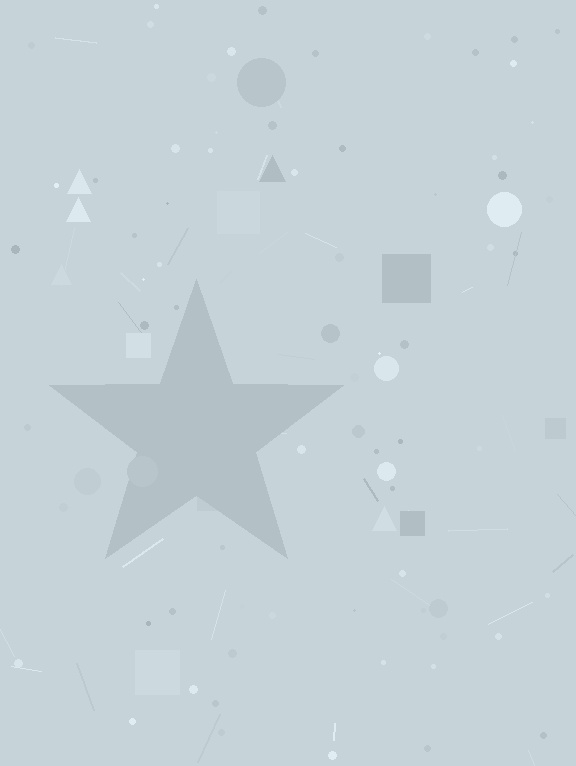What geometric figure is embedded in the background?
A star is embedded in the background.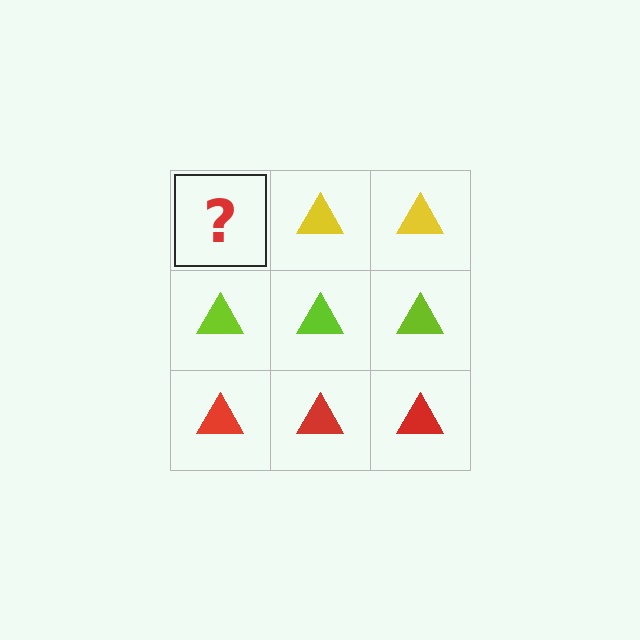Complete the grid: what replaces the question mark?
The question mark should be replaced with a yellow triangle.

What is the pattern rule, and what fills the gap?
The rule is that each row has a consistent color. The gap should be filled with a yellow triangle.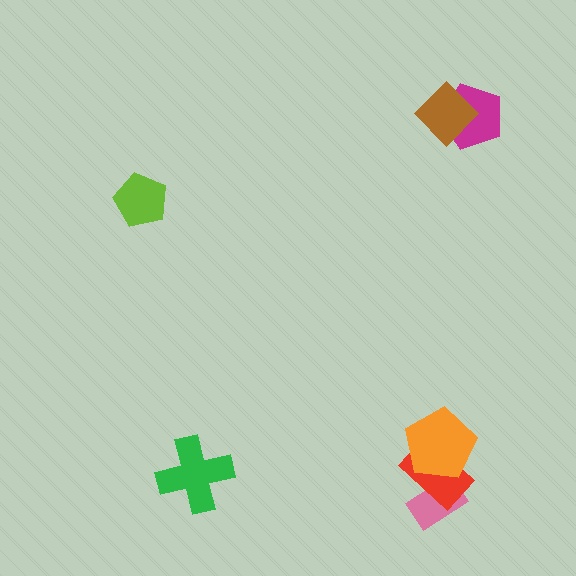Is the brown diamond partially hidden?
No, no other shape covers it.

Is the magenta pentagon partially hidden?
Yes, it is partially covered by another shape.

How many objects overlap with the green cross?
0 objects overlap with the green cross.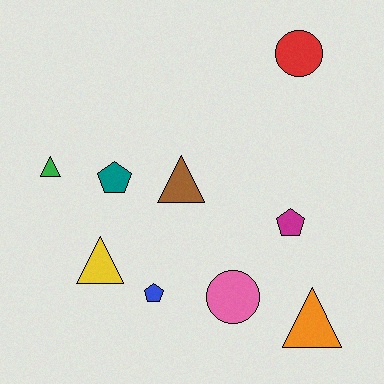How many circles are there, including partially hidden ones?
There are 2 circles.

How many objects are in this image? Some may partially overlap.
There are 9 objects.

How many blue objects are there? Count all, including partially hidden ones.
There is 1 blue object.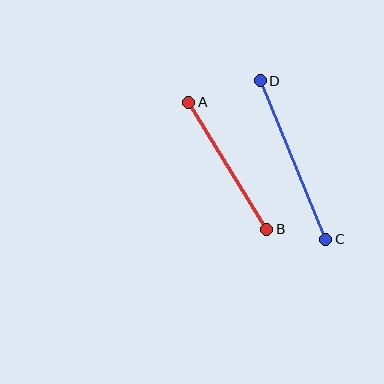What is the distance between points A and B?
The distance is approximately 149 pixels.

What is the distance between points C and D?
The distance is approximately 171 pixels.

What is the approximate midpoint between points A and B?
The midpoint is at approximately (228, 166) pixels.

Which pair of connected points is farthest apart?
Points C and D are farthest apart.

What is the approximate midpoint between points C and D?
The midpoint is at approximately (293, 160) pixels.